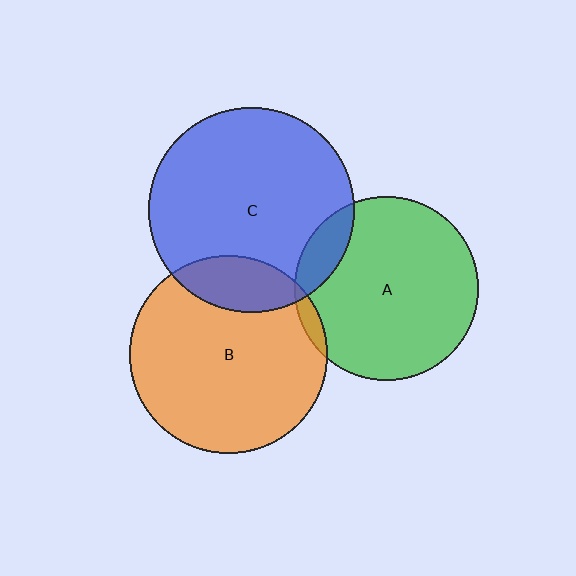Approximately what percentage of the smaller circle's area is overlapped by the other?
Approximately 10%.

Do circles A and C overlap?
Yes.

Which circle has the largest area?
Circle C (blue).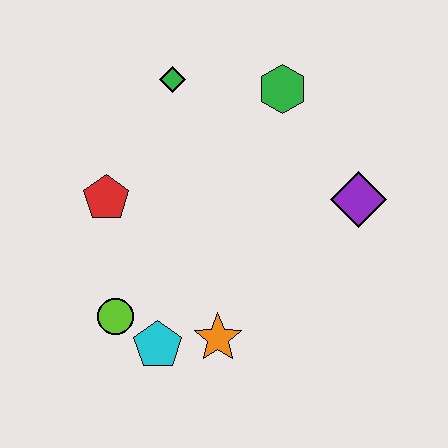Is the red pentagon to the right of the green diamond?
No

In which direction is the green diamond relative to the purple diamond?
The green diamond is to the left of the purple diamond.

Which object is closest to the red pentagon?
The lime circle is closest to the red pentagon.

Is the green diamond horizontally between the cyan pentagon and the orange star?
Yes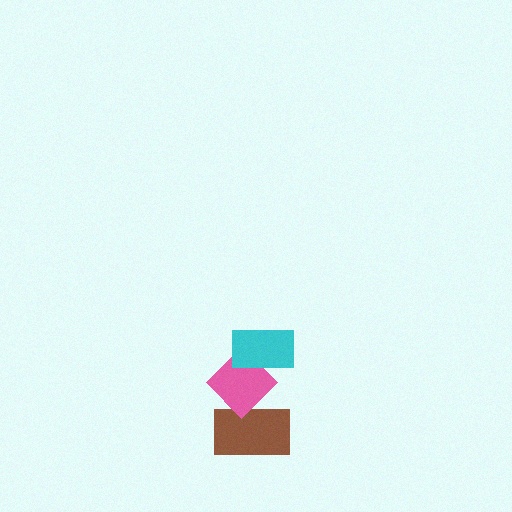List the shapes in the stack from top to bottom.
From top to bottom: the cyan rectangle, the pink diamond, the brown rectangle.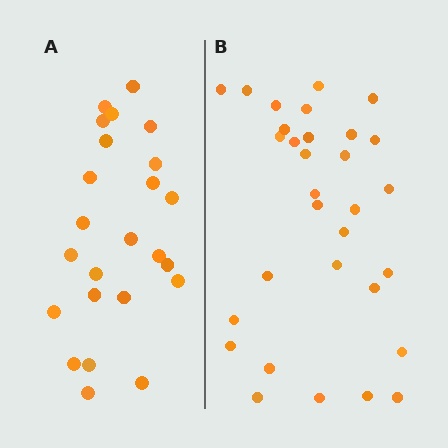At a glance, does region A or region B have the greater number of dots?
Region B (the right region) has more dots.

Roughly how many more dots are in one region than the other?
Region B has roughly 8 or so more dots than region A.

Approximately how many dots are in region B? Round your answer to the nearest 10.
About 30 dots. (The exact count is 31, which rounds to 30.)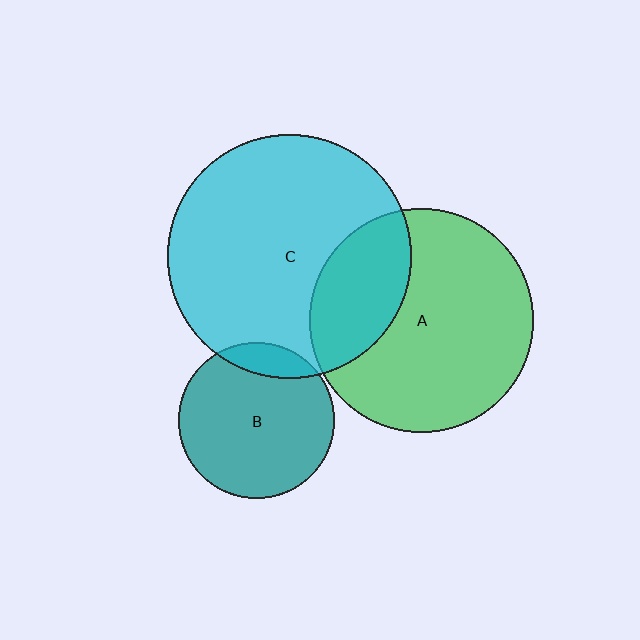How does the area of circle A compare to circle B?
Approximately 2.0 times.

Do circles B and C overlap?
Yes.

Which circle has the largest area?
Circle C (cyan).